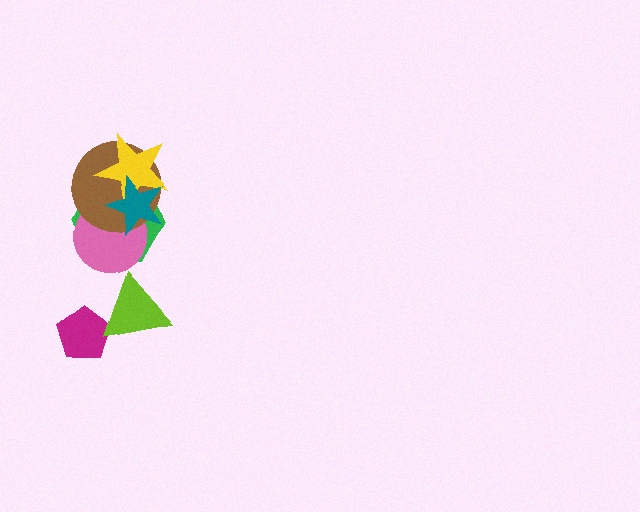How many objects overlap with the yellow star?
3 objects overlap with the yellow star.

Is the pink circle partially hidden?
Yes, it is partially covered by another shape.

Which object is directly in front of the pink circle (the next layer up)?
The brown circle is directly in front of the pink circle.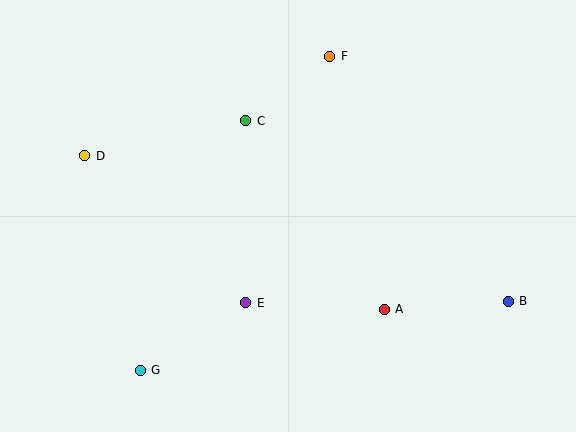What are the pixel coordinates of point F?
Point F is at (330, 56).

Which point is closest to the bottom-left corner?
Point G is closest to the bottom-left corner.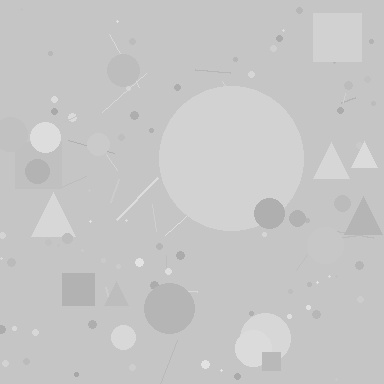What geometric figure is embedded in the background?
A circle is embedded in the background.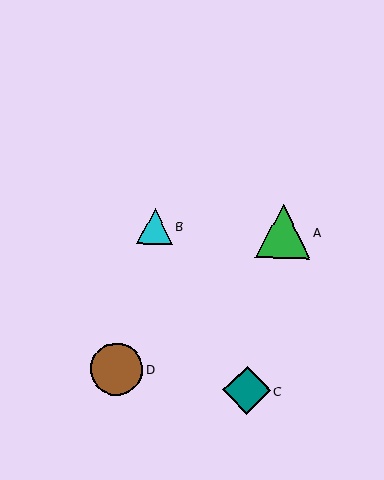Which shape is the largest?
The green triangle (labeled A) is the largest.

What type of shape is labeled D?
Shape D is a brown circle.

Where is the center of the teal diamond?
The center of the teal diamond is at (247, 391).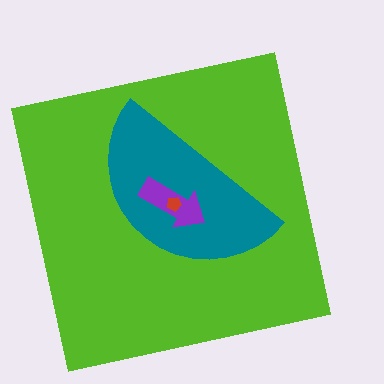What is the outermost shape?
The lime square.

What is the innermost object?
The red pentagon.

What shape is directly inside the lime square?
The teal semicircle.